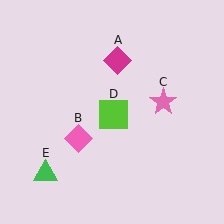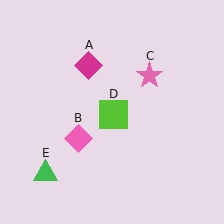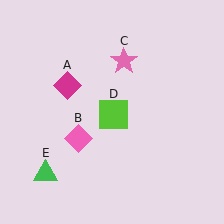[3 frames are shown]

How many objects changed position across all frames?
2 objects changed position: magenta diamond (object A), pink star (object C).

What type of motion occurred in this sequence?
The magenta diamond (object A), pink star (object C) rotated counterclockwise around the center of the scene.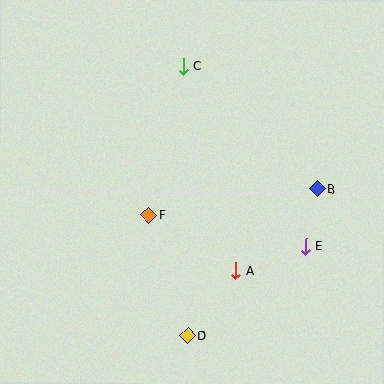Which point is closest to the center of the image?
Point F at (149, 215) is closest to the center.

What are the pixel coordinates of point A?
Point A is at (236, 271).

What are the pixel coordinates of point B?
Point B is at (317, 189).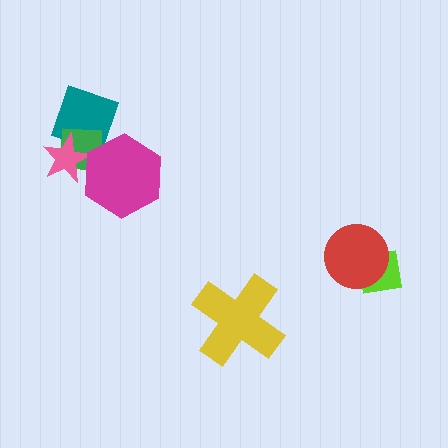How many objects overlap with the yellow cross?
0 objects overlap with the yellow cross.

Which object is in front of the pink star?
The magenta hexagon is in front of the pink star.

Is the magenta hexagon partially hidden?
No, no other shape covers it.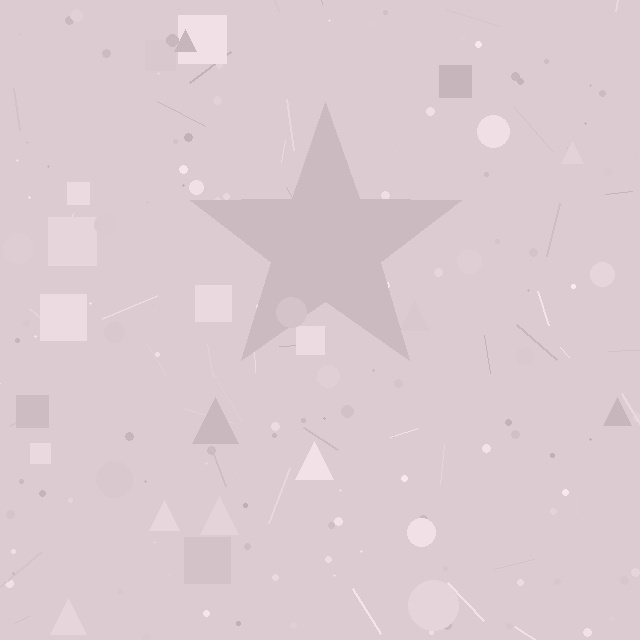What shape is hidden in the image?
A star is hidden in the image.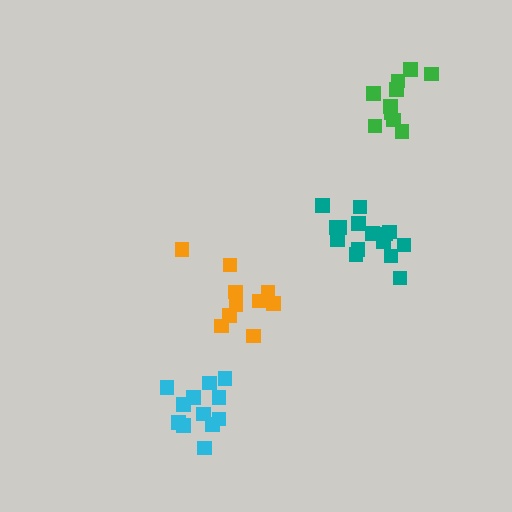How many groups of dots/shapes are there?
There are 4 groups.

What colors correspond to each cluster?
The clusters are colored: teal, green, orange, cyan.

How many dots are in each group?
Group 1: 15 dots, Group 2: 10 dots, Group 3: 10 dots, Group 4: 12 dots (47 total).